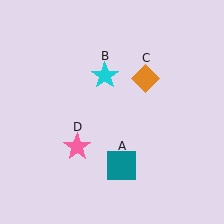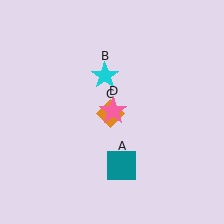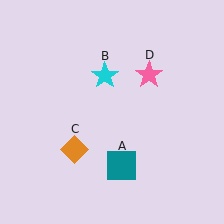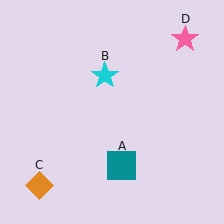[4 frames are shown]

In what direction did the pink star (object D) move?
The pink star (object D) moved up and to the right.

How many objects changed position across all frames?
2 objects changed position: orange diamond (object C), pink star (object D).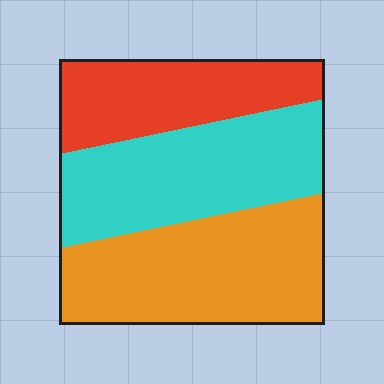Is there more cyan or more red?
Cyan.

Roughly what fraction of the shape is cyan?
Cyan takes up about one third (1/3) of the shape.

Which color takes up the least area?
Red, at roughly 25%.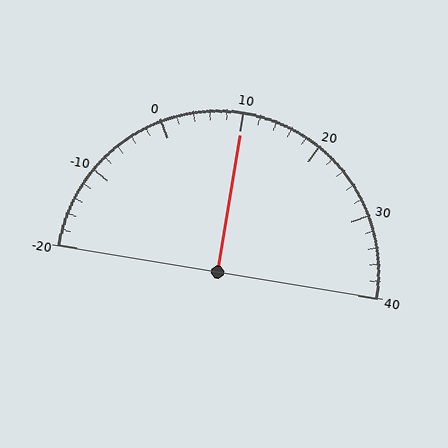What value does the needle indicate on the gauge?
The needle indicates approximately 10.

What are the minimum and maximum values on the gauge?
The gauge ranges from -20 to 40.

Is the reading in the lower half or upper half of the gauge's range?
The reading is in the upper half of the range (-20 to 40).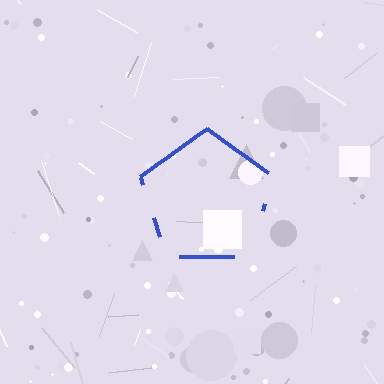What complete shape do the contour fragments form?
The contour fragments form a pentagon.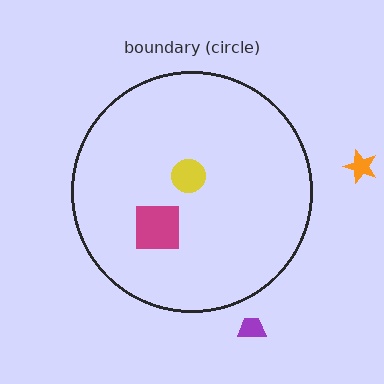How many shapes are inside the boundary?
2 inside, 2 outside.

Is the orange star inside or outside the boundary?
Outside.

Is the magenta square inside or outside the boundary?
Inside.